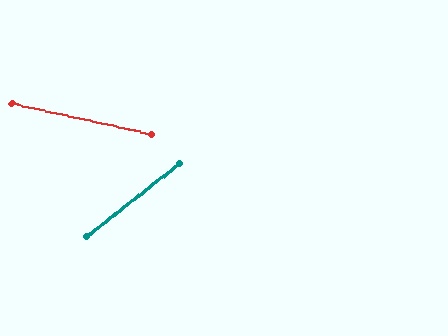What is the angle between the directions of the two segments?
Approximately 51 degrees.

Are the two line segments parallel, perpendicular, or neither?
Neither parallel nor perpendicular — they differ by about 51°.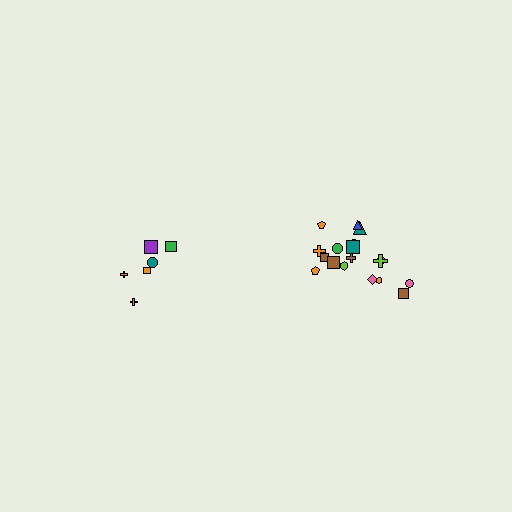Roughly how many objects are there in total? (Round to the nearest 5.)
Roughly 25 objects in total.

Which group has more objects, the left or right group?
The right group.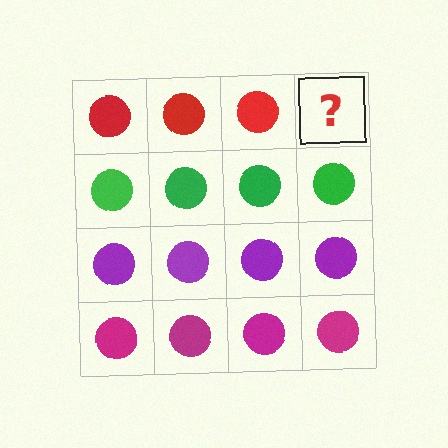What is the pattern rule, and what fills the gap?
The rule is that each row has a consistent color. The gap should be filled with a red circle.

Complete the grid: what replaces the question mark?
The question mark should be replaced with a red circle.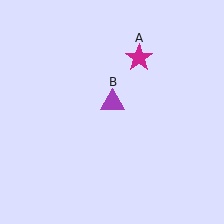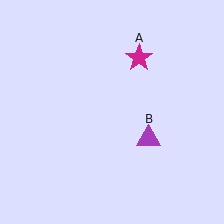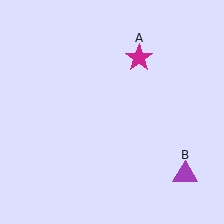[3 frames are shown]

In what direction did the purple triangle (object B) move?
The purple triangle (object B) moved down and to the right.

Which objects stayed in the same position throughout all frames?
Magenta star (object A) remained stationary.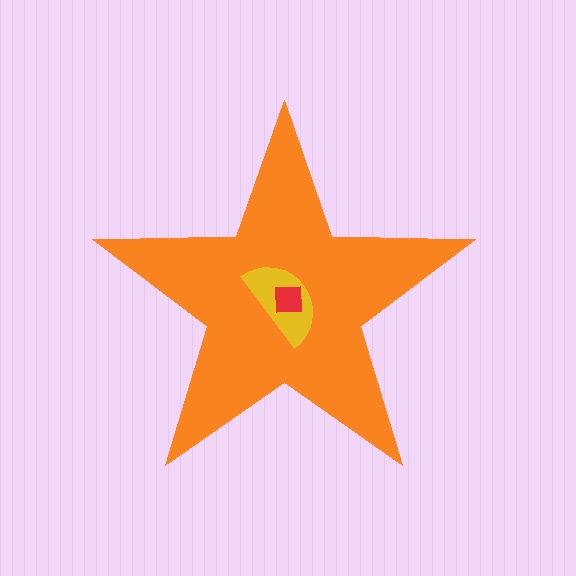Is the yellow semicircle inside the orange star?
Yes.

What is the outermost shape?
The orange star.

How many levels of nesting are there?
3.